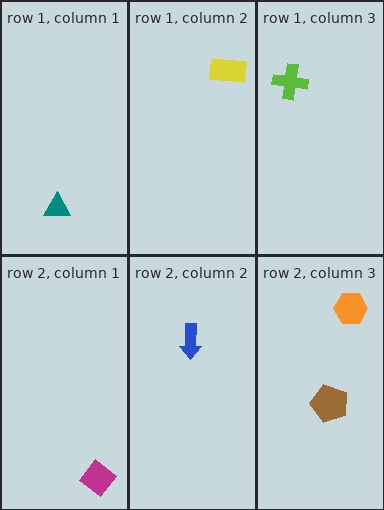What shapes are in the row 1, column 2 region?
The yellow rectangle.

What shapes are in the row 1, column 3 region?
The lime cross.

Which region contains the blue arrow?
The row 2, column 2 region.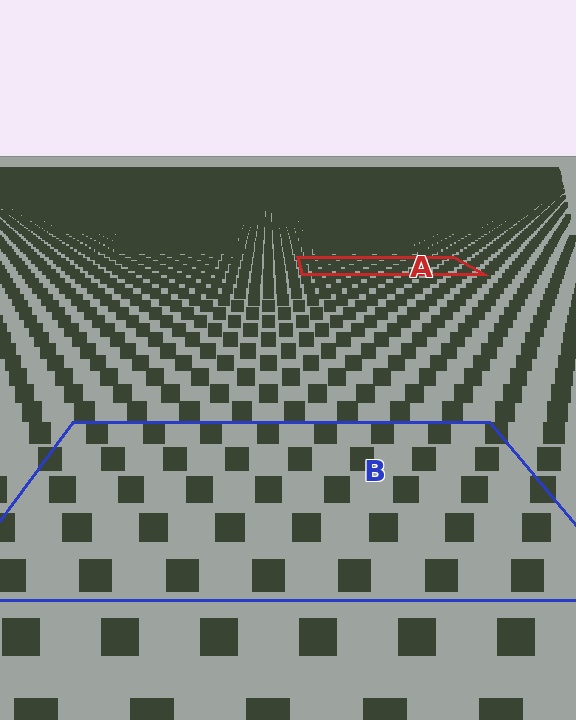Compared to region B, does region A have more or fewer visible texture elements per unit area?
Region A has more texture elements per unit area — they are packed more densely because it is farther away.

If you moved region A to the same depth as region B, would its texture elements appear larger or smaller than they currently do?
They would appear larger. At a closer depth, the same texture elements are projected at a bigger on-screen size.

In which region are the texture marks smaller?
The texture marks are smaller in region A, because it is farther away.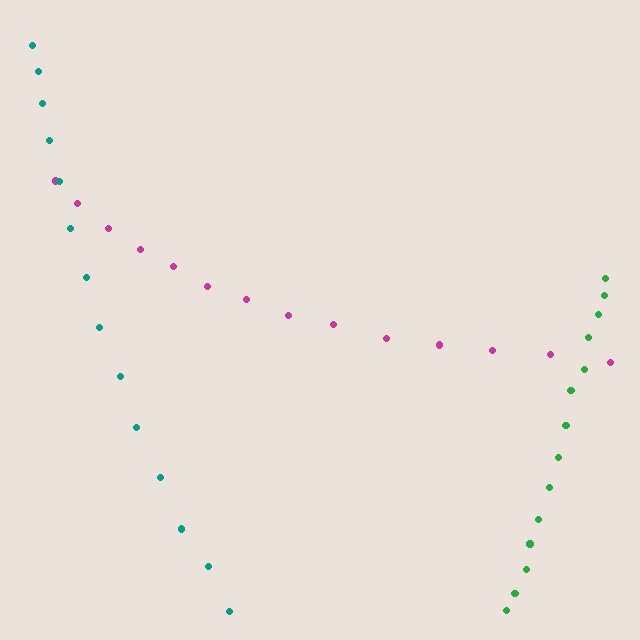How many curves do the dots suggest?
There are 3 distinct paths.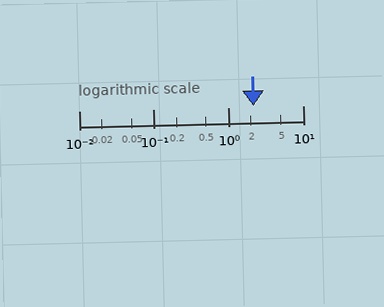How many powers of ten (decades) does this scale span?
The scale spans 3 decades, from 0.01 to 10.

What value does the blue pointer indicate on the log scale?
The pointer indicates approximately 2.2.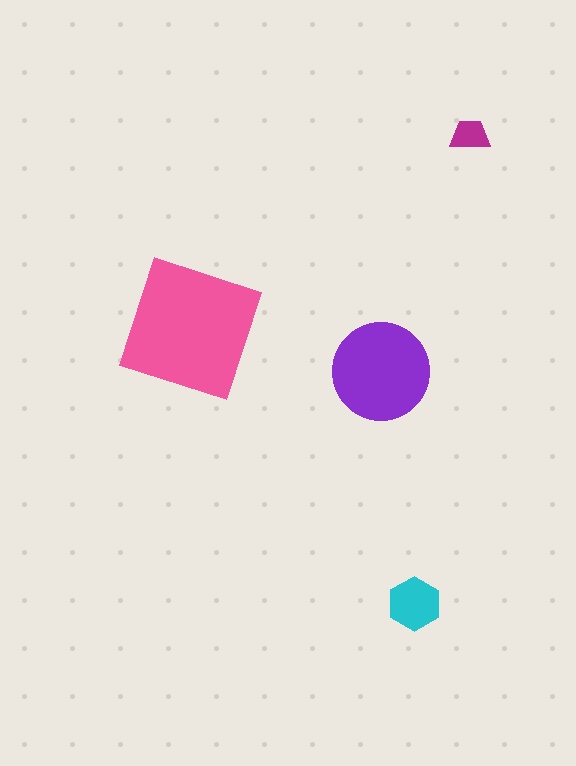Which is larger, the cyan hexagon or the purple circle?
The purple circle.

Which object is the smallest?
The magenta trapezoid.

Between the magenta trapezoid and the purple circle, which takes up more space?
The purple circle.